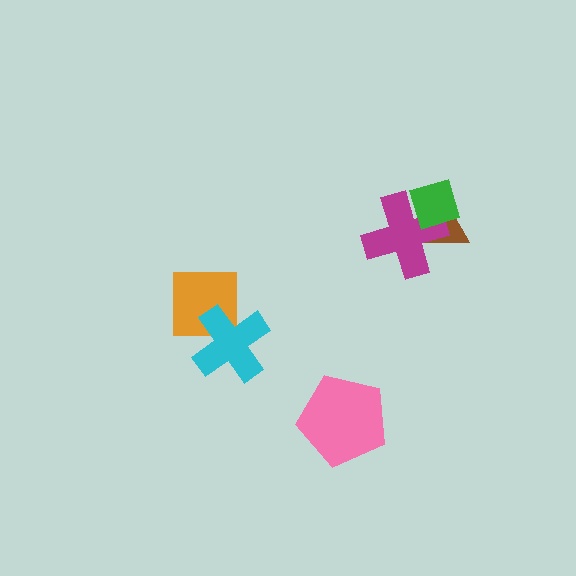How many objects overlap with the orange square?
1 object overlaps with the orange square.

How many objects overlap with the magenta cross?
2 objects overlap with the magenta cross.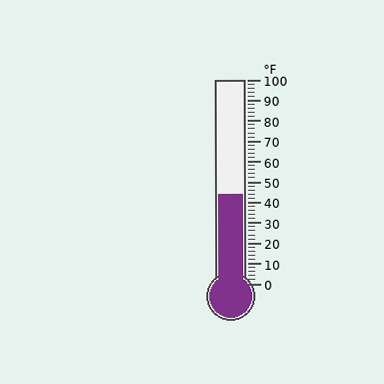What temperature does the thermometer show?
The thermometer shows approximately 44°F.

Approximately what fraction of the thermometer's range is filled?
The thermometer is filled to approximately 45% of its range.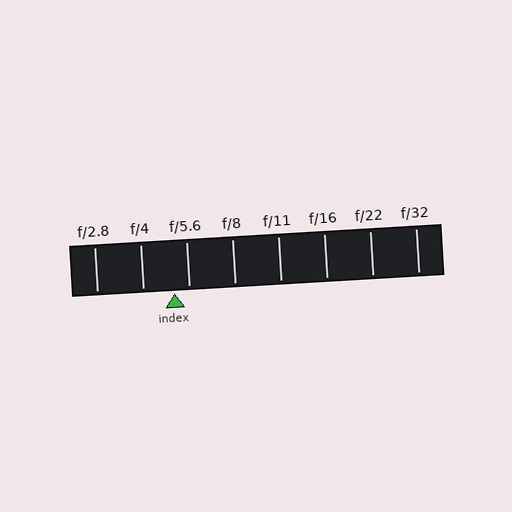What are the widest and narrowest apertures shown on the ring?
The widest aperture shown is f/2.8 and the narrowest is f/32.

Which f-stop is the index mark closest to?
The index mark is closest to f/5.6.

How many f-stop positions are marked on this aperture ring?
There are 8 f-stop positions marked.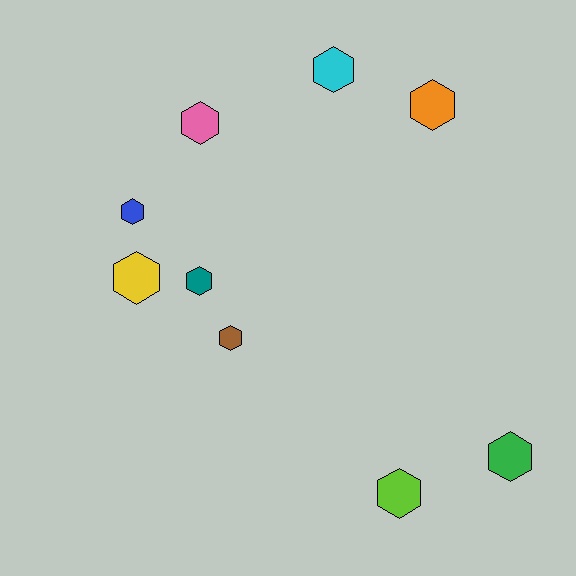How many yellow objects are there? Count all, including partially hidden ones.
There is 1 yellow object.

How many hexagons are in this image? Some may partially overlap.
There are 9 hexagons.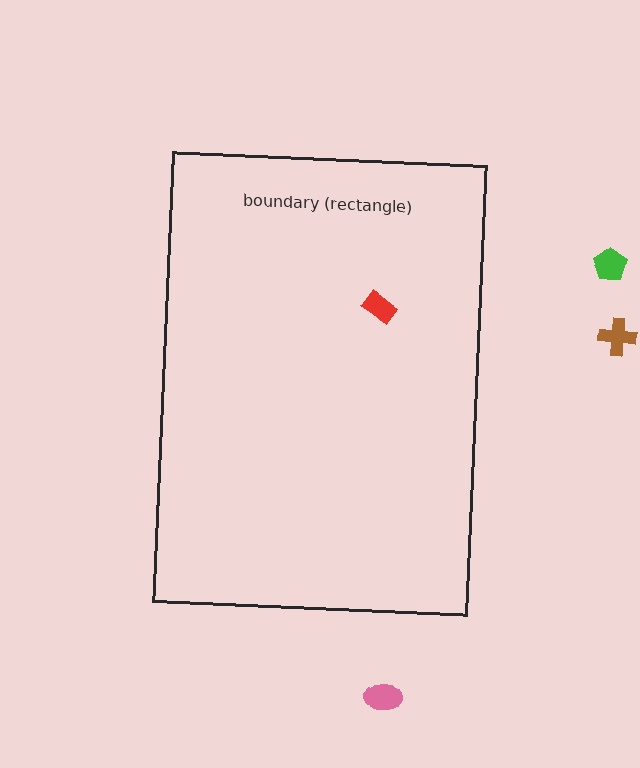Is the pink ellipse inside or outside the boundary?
Outside.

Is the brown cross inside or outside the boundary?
Outside.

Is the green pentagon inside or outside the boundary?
Outside.